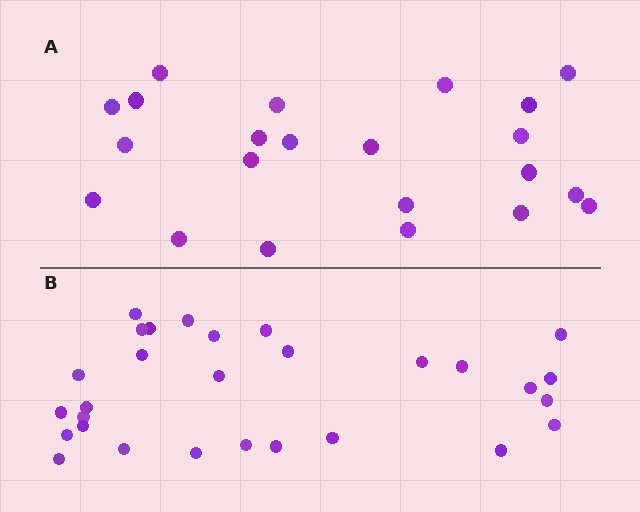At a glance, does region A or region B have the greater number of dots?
Region B (the bottom region) has more dots.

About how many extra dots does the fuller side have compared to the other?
Region B has roughly 8 or so more dots than region A.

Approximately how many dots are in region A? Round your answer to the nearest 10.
About 20 dots. (The exact count is 22, which rounds to 20.)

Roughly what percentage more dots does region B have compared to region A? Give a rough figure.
About 30% more.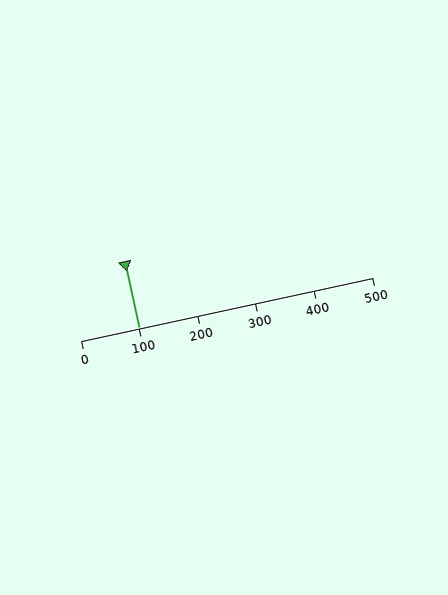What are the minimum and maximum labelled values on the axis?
The axis runs from 0 to 500.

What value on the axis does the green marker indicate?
The marker indicates approximately 100.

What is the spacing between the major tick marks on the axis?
The major ticks are spaced 100 apart.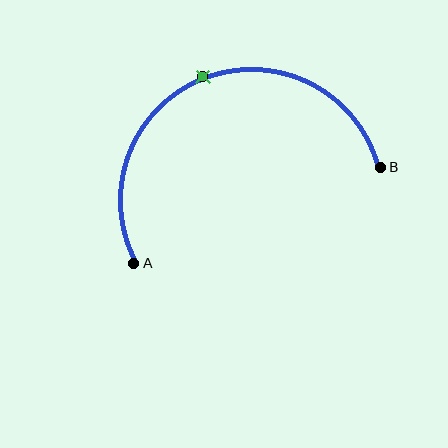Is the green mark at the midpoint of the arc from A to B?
Yes. The green mark lies on the arc at equal arc-length from both A and B — it is the arc midpoint.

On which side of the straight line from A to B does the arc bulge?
The arc bulges above the straight line connecting A and B.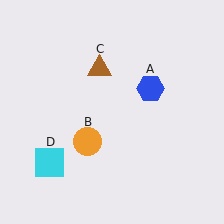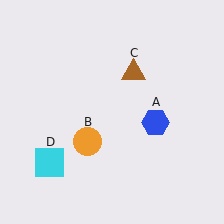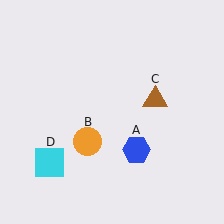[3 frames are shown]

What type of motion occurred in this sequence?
The blue hexagon (object A), brown triangle (object C) rotated clockwise around the center of the scene.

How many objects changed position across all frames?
2 objects changed position: blue hexagon (object A), brown triangle (object C).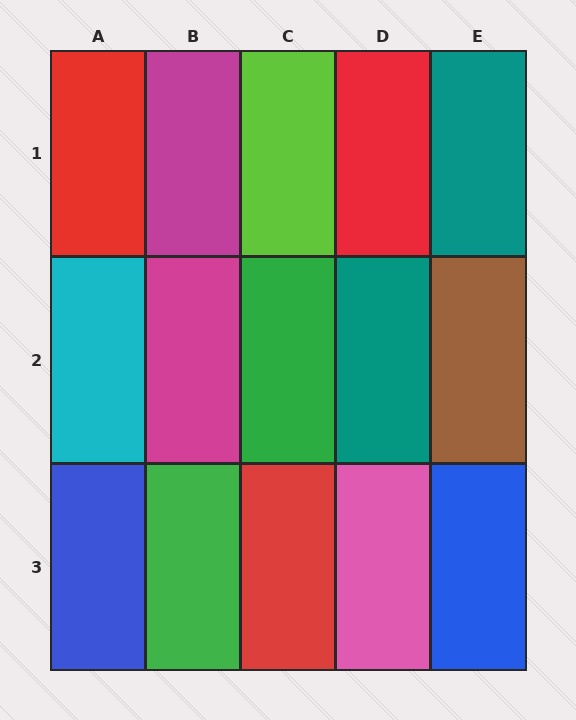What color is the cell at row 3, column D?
Pink.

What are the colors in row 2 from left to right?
Cyan, magenta, green, teal, brown.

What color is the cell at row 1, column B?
Magenta.